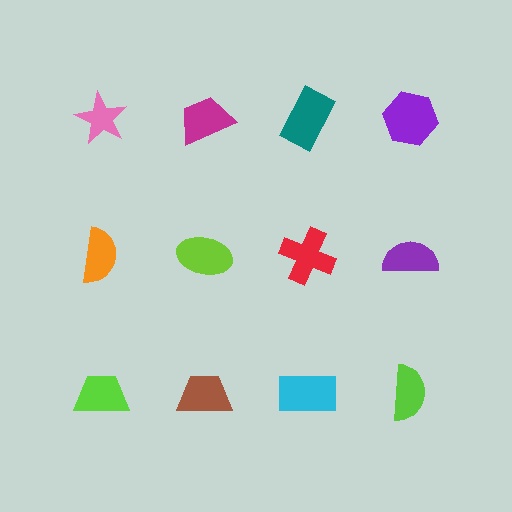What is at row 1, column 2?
A magenta trapezoid.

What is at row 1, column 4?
A purple hexagon.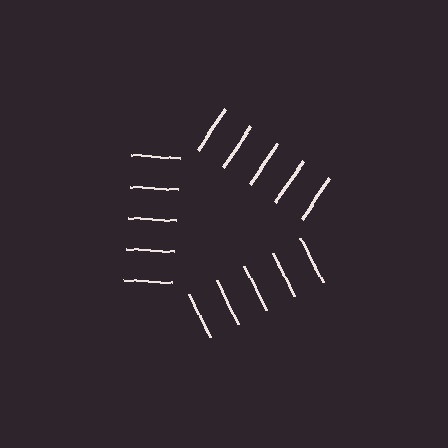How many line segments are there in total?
15 — 5 along each of the 3 edges.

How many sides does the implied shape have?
3 sides — the line-ends trace a triangle.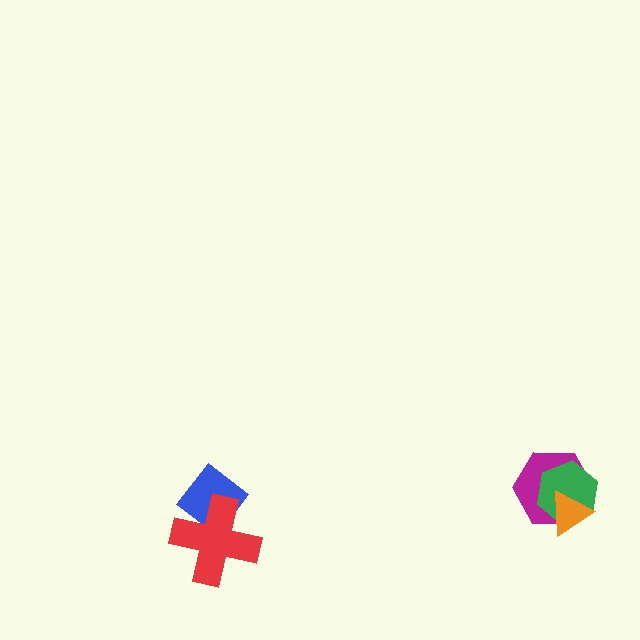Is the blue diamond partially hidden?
Yes, it is partially covered by another shape.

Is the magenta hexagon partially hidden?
Yes, it is partially covered by another shape.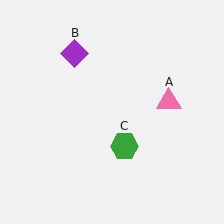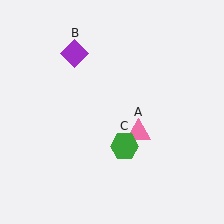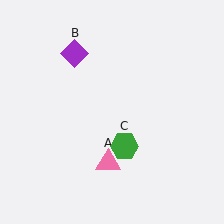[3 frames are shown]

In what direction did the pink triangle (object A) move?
The pink triangle (object A) moved down and to the left.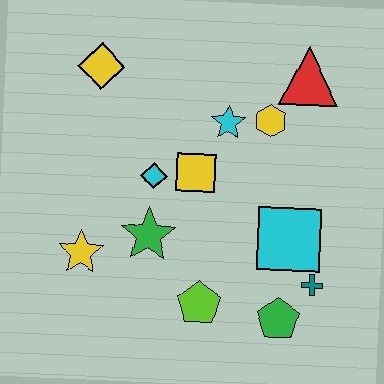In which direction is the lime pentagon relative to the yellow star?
The lime pentagon is to the right of the yellow star.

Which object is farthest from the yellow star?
The red triangle is farthest from the yellow star.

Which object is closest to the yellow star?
The green star is closest to the yellow star.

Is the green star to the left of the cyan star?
Yes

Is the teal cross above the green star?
No